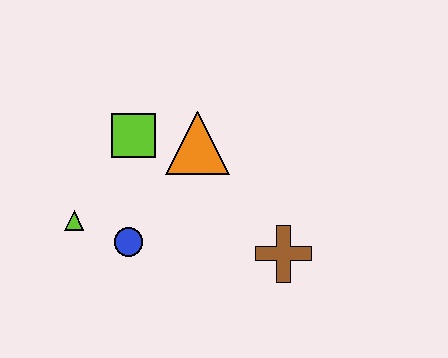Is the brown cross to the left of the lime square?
No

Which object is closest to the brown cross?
The orange triangle is closest to the brown cross.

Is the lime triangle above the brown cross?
Yes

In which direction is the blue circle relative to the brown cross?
The blue circle is to the left of the brown cross.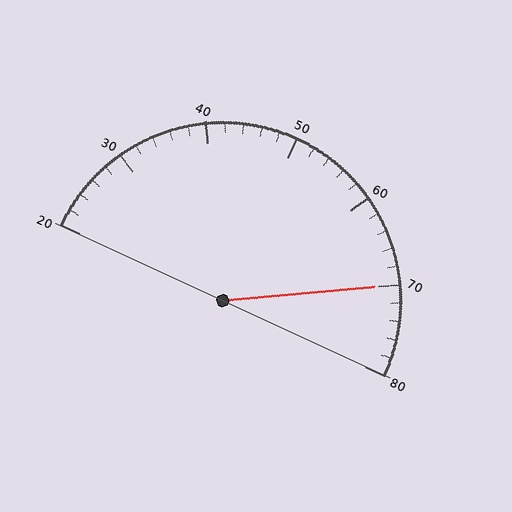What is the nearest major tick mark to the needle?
The nearest major tick mark is 70.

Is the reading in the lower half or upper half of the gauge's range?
The reading is in the upper half of the range (20 to 80).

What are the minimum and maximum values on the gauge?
The gauge ranges from 20 to 80.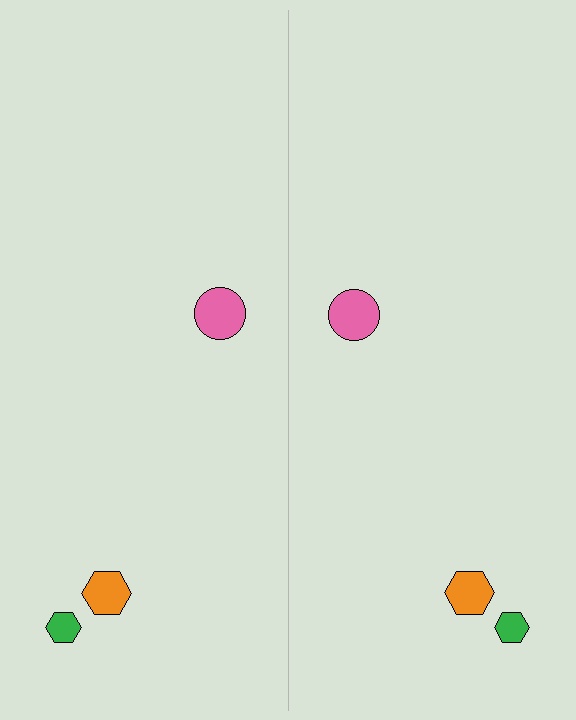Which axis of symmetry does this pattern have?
The pattern has a vertical axis of symmetry running through the center of the image.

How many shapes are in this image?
There are 6 shapes in this image.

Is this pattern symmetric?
Yes, this pattern has bilateral (reflection) symmetry.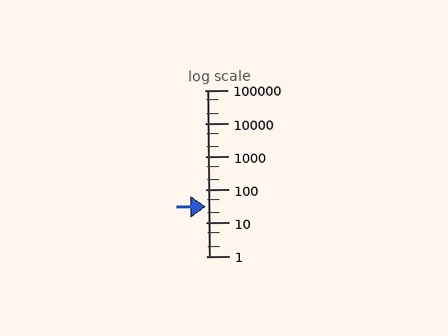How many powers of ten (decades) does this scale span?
The scale spans 5 decades, from 1 to 100000.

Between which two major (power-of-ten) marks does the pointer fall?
The pointer is between 10 and 100.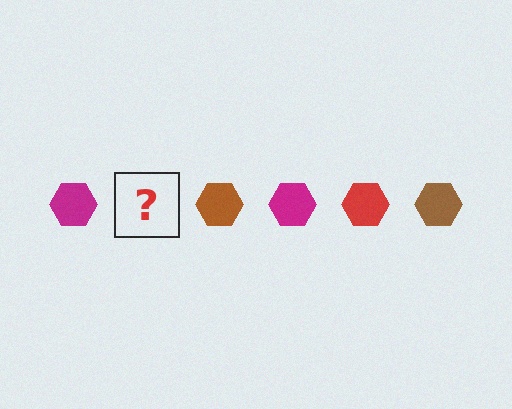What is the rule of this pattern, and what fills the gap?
The rule is that the pattern cycles through magenta, red, brown hexagons. The gap should be filled with a red hexagon.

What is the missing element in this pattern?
The missing element is a red hexagon.